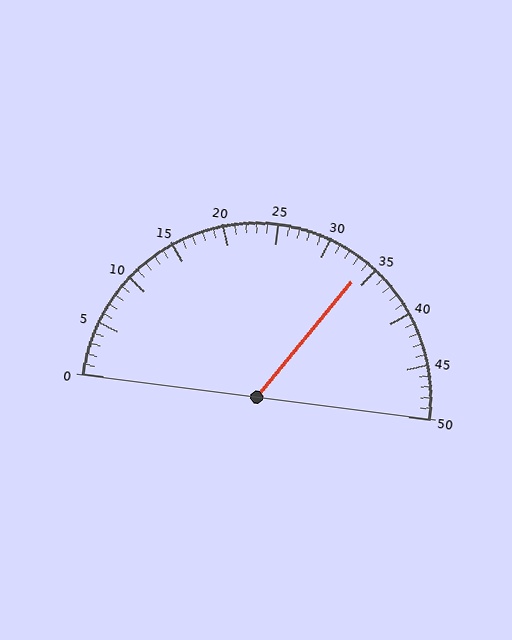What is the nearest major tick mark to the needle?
The nearest major tick mark is 35.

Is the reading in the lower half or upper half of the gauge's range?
The reading is in the upper half of the range (0 to 50).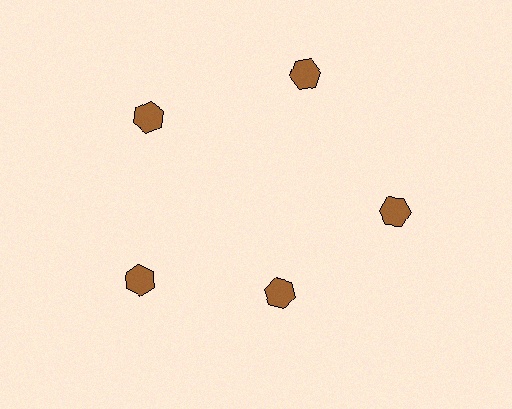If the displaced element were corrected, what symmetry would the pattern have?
It would have 5-fold rotational symmetry — the pattern would map onto itself every 72 degrees.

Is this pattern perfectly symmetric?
No. The 5 brown hexagons are arranged in a ring, but one element near the 5 o'clock position is pulled inward toward the center, breaking the 5-fold rotational symmetry.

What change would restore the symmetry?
The symmetry would be restored by moving it outward, back onto the ring so that all 5 hexagons sit at equal angles and equal distance from the center.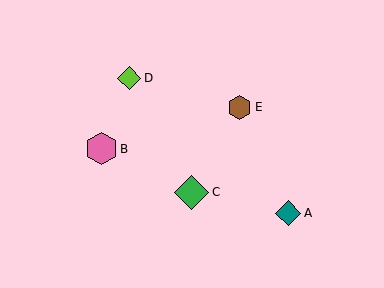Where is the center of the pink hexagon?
The center of the pink hexagon is at (101, 149).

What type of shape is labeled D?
Shape D is a lime diamond.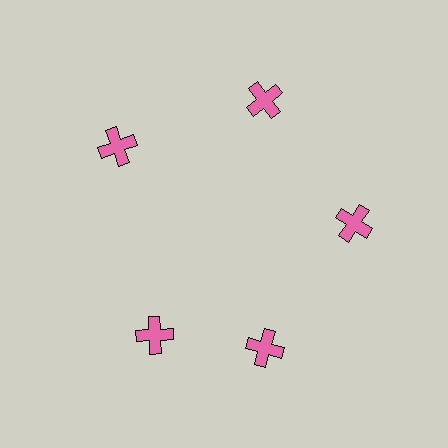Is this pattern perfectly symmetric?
No. The 5 pink crosses are arranged in a ring, but one element near the 8 o'clock position is rotated out of alignment along the ring, breaking the 5-fold rotational symmetry.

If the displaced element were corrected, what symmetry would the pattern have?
It would have 5-fold rotational symmetry — the pattern would map onto itself every 72 degrees.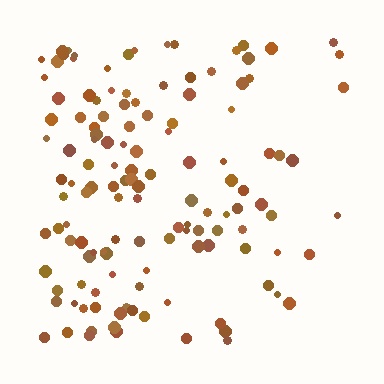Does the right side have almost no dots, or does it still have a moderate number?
Still a moderate number, just noticeably fewer than the left.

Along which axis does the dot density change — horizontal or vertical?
Horizontal.